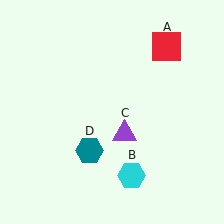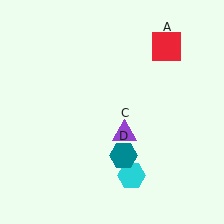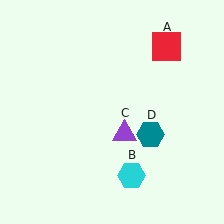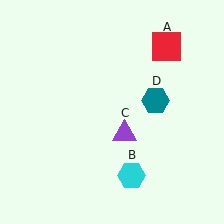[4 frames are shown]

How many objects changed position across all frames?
1 object changed position: teal hexagon (object D).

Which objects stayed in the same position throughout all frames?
Red square (object A) and cyan hexagon (object B) and purple triangle (object C) remained stationary.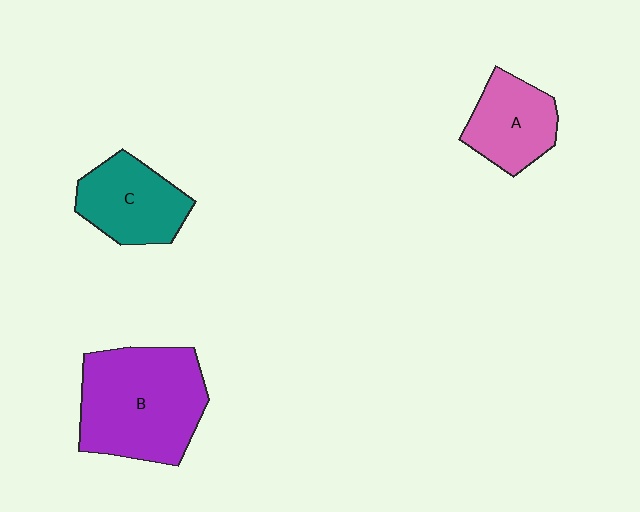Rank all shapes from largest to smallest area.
From largest to smallest: B (purple), C (teal), A (pink).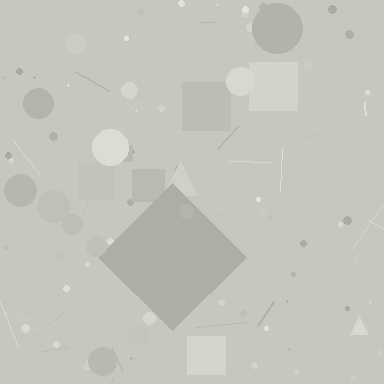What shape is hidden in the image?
A diamond is hidden in the image.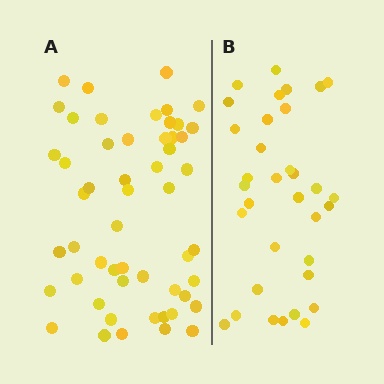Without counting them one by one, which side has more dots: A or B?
Region A (the left region) has more dots.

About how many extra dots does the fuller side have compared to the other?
Region A has approximately 20 more dots than region B.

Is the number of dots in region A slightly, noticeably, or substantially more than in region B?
Region A has substantially more. The ratio is roughly 1.6 to 1.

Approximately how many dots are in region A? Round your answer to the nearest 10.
About 50 dots. (The exact count is 53, which rounds to 50.)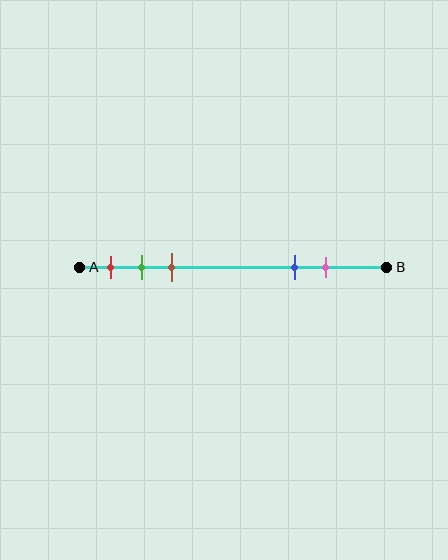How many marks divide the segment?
There are 5 marks dividing the segment.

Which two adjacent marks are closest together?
The green and brown marks are the closest adjacent pair.